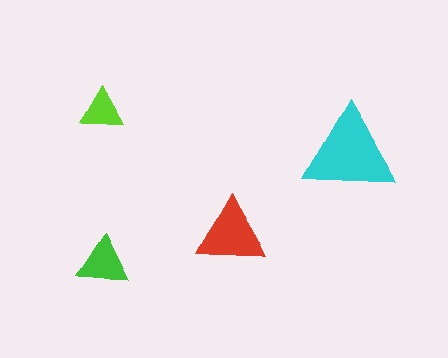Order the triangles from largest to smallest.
the cyan one, the red one, the green one, the lime one.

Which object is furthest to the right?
The cyan triangle is rightmost.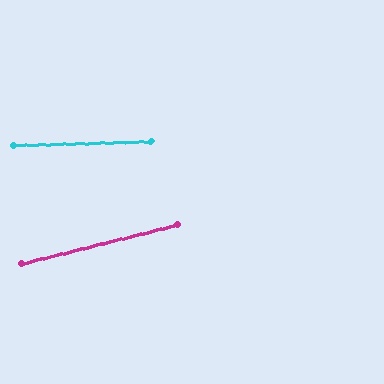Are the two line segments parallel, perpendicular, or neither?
Neither parallel nor perpendicular — they differ by about 13°.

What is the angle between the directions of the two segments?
Approximately 13 degrees.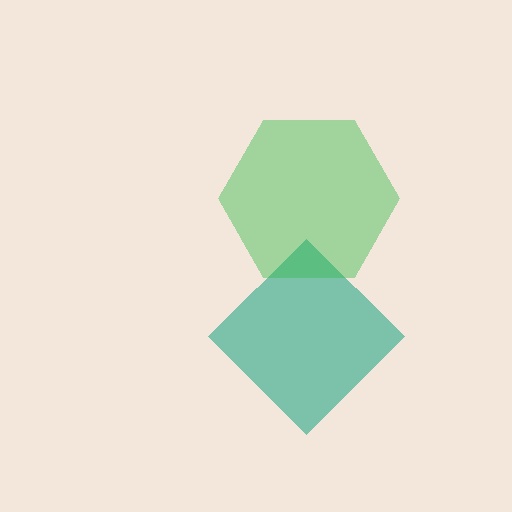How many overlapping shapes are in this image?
There are 2 overlapping shapes in the image.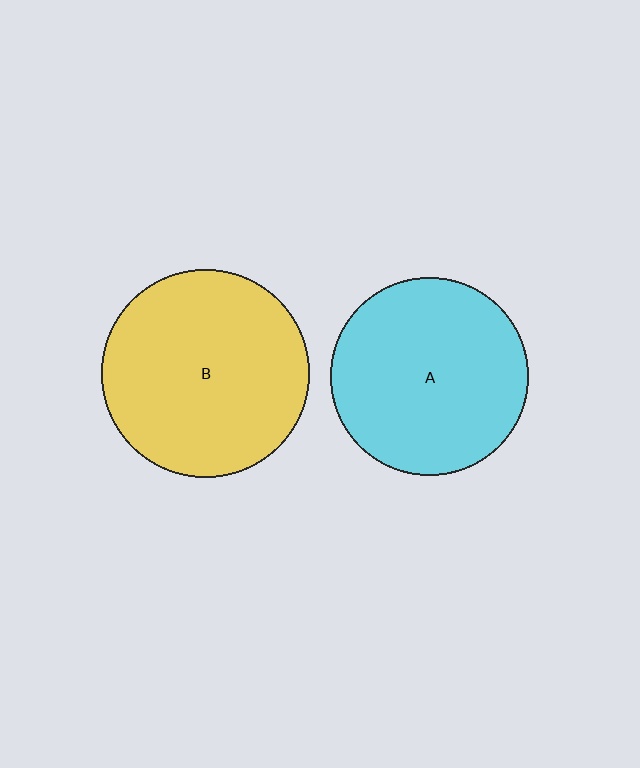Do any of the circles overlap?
No, none of the circles overlap.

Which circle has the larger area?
Circle B (yellow).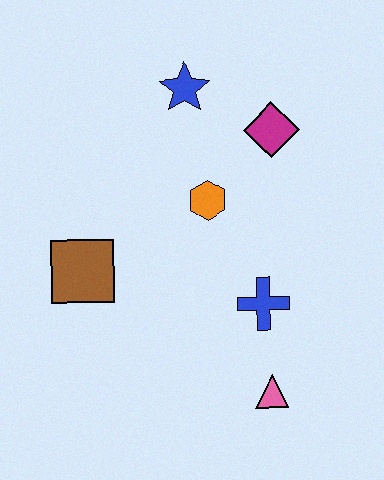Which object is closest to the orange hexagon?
The magenta diamond is closest to the orange hexagon.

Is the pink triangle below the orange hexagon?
Yes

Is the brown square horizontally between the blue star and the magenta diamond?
No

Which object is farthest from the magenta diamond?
The pink triangle is farthest from the magenta diamond.